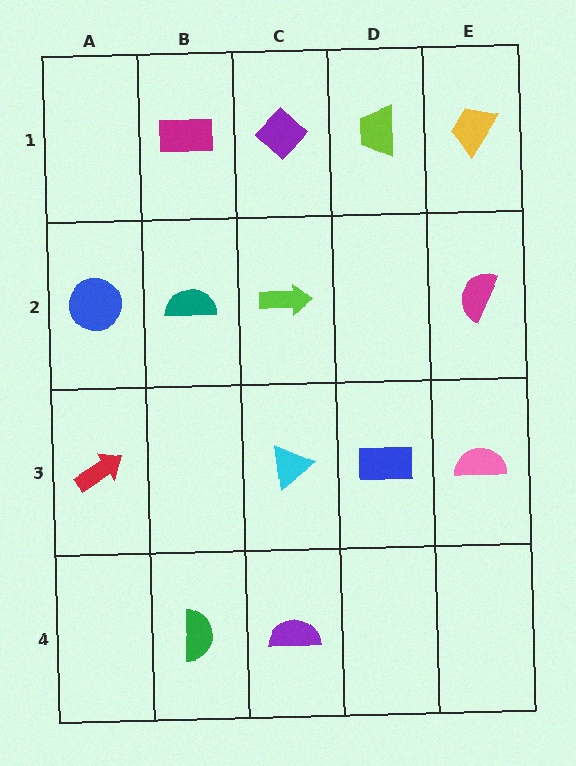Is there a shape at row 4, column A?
No, that cell is empty.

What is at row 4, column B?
A green semicircle.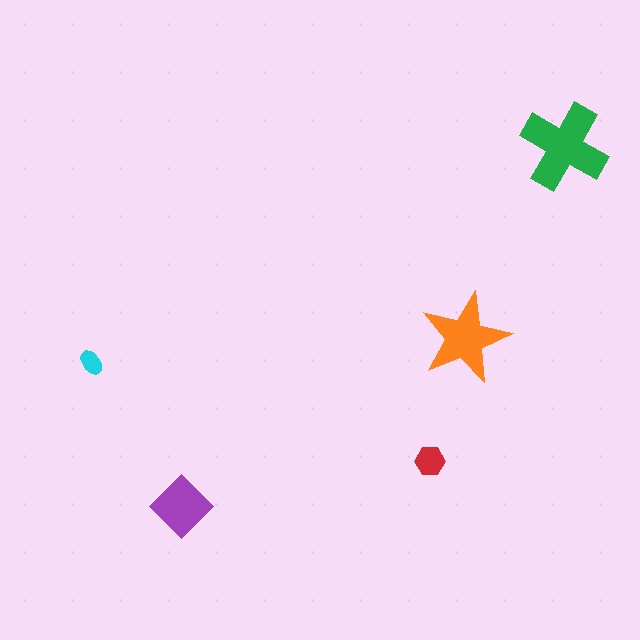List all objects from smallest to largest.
The cyan ellipse, the red hexagon, the purple diamond, the orange star, the green cross.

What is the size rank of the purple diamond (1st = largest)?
3rd.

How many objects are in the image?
There are 5 objects in the image.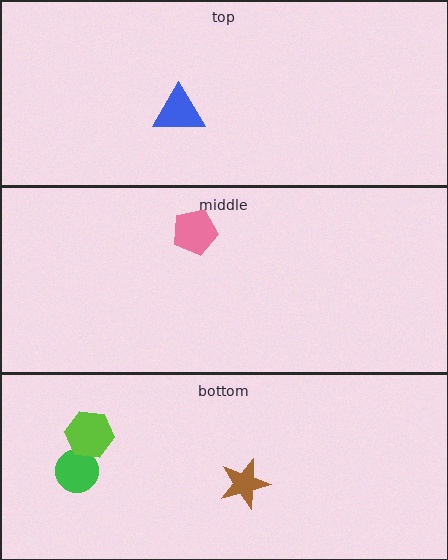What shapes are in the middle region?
The pink pentagon.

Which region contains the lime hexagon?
The bottom region.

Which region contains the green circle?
The bottom region.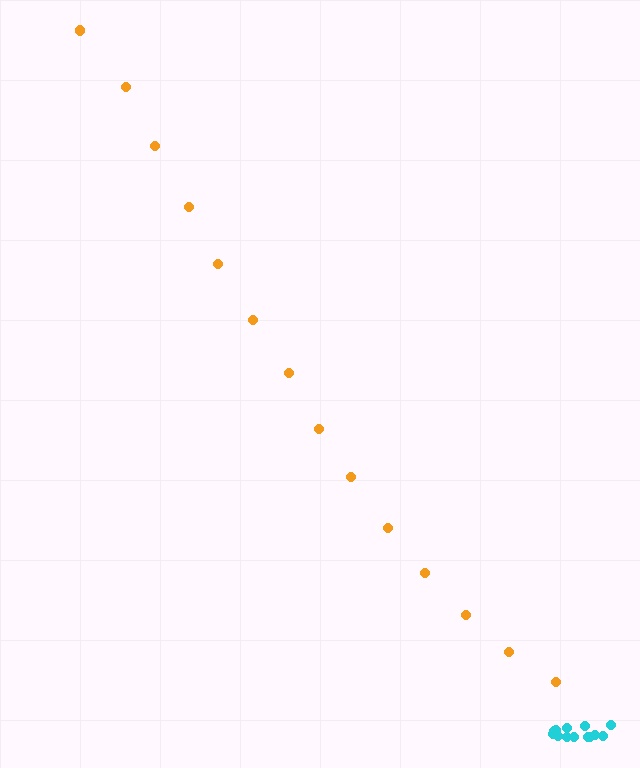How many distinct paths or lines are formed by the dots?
There are 2 distinct paths.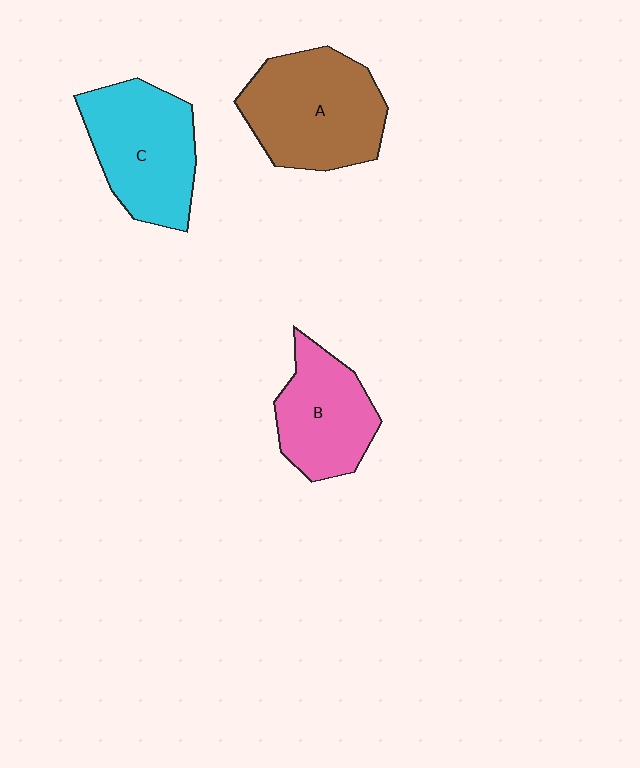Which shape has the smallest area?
Shape B (pink).